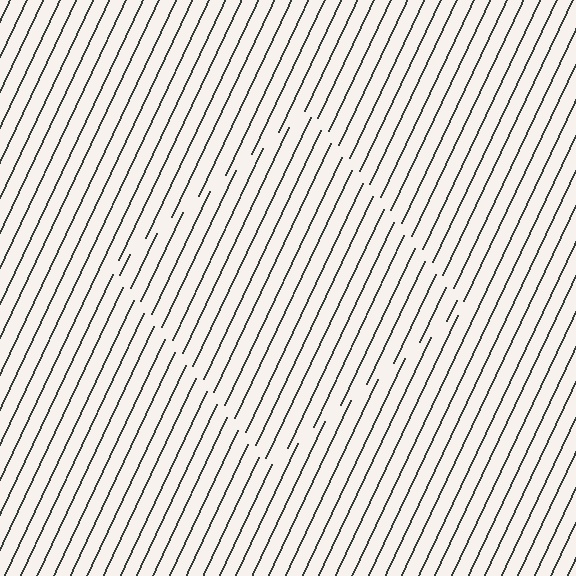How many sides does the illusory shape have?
4 sides — the line-ends trace a square.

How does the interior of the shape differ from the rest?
The interior of the shape contains the same grating, shifted by half a period — the contour is defined by the phase discontinuity where line-ends from the inner and outer gratings abut.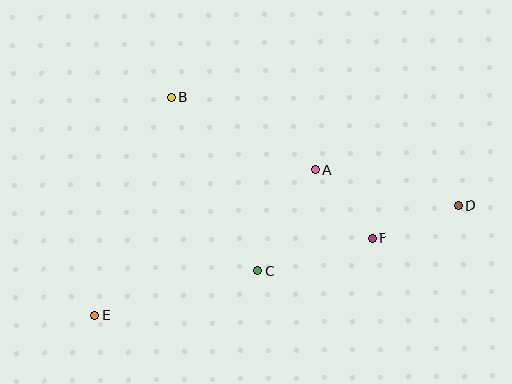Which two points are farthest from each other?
Points D and E are farthest from each other.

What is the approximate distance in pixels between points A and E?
The distance between A and E is approximately 263 pixels.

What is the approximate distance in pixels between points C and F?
The distance between C and F is approximately 119 pixels.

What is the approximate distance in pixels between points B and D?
The distance between B and D is approximately 307 pixels.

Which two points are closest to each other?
Points A and F are closest to each other.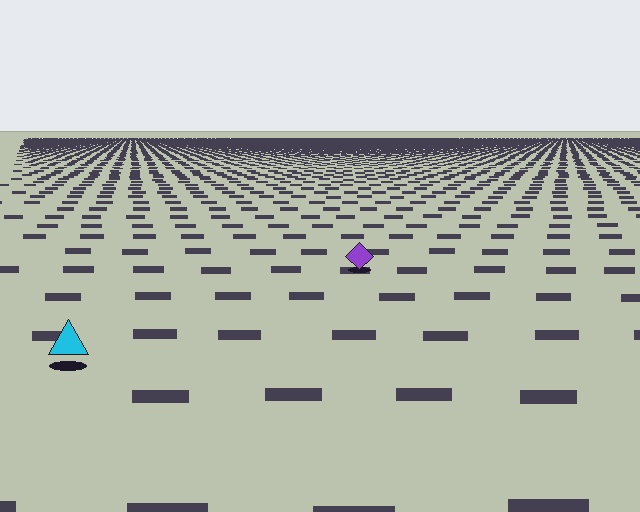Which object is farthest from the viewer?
The purple diamond is farthest from the viewer. It appears smaller and the ground texture around it is denser.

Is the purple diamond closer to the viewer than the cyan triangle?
No. The cyan triangle is closer — you can tell from the texture gradient: the ground texture is coarser near it.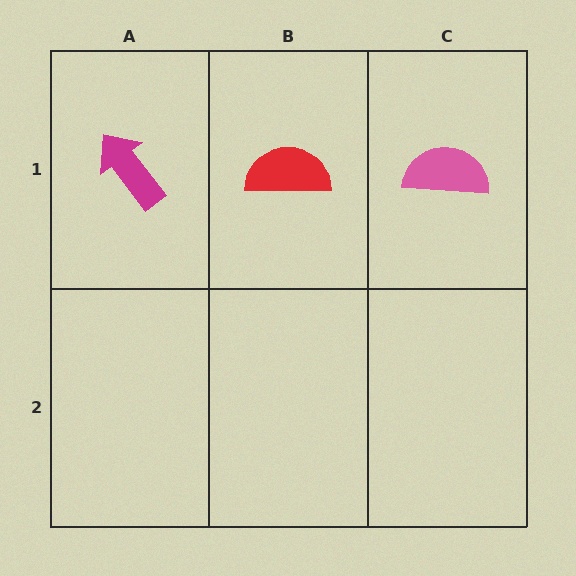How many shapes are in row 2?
0 shapes.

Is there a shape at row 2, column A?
No, that cell is empty.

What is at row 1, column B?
A red semicircle.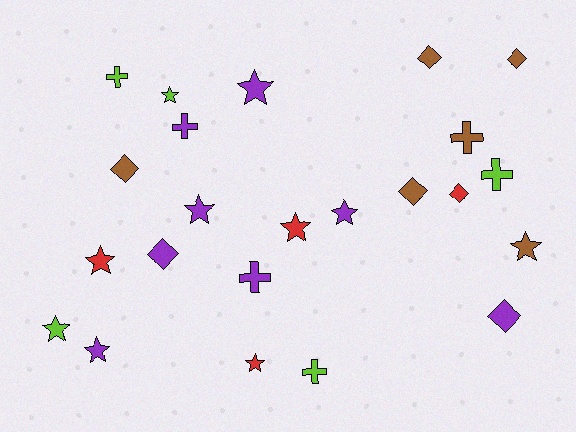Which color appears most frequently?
Purple, with 8 objects.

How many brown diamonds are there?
There are 4 brown diamonds.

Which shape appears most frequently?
Star, with 10 objects.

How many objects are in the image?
There are 23 objects.